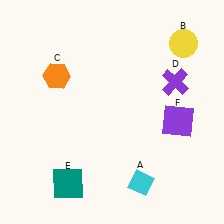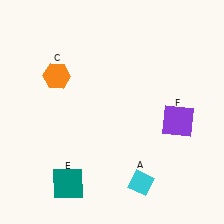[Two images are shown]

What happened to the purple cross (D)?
The purple cross (D) was removed in Image 2. It was in the top-right area of Image 1.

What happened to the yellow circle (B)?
The yellow circle (B) was removed in Image 2. It was in the top-right area of Image 1.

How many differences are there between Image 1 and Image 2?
There are 2 differences between the two images.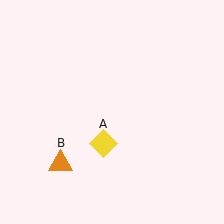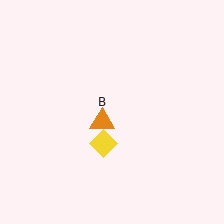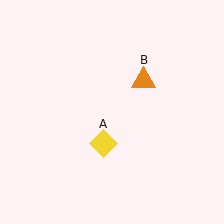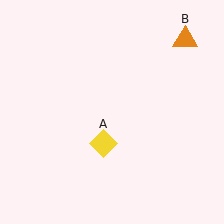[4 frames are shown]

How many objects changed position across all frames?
1 object changed position: orange triangle (object B).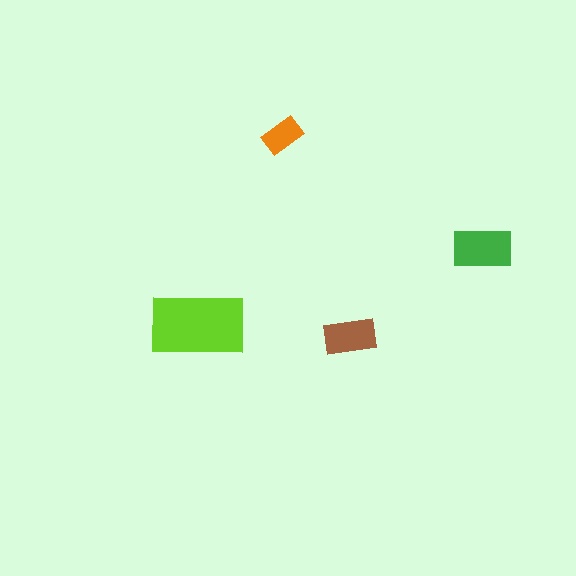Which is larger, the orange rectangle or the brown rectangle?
The brown one.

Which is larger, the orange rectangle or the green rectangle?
The green one.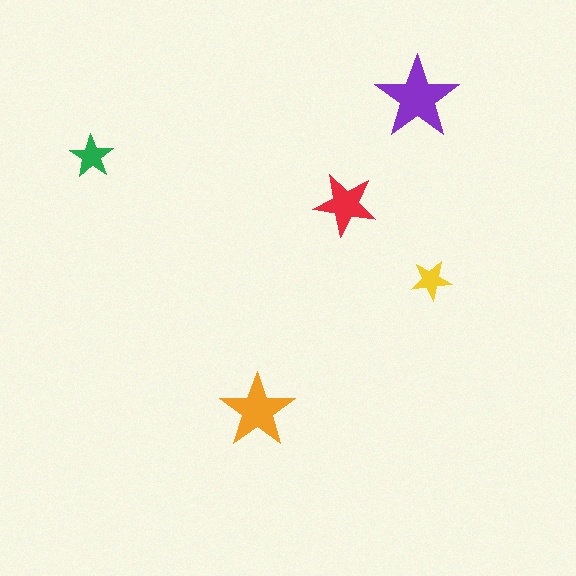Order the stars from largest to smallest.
the purple one, the orange one, the red one, the green one, the yellow one.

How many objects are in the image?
There are 5 objects in the image.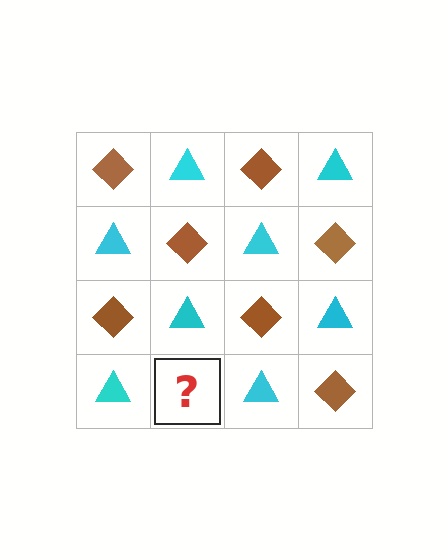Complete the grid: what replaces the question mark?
The question mark should be replaced with a brown diamond.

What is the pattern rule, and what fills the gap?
The rule is that it alternates brown diamond and cyan triangle in a checkerboard pattern. The gap should be filled with a brown diamond.